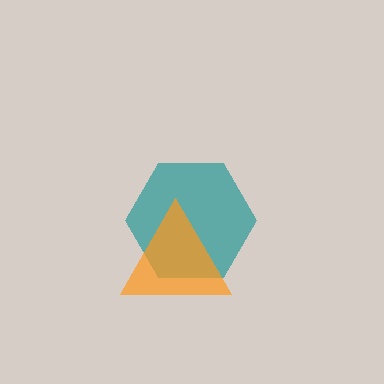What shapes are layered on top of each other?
The layered shapes are: a teal hexagon, an orange triangle.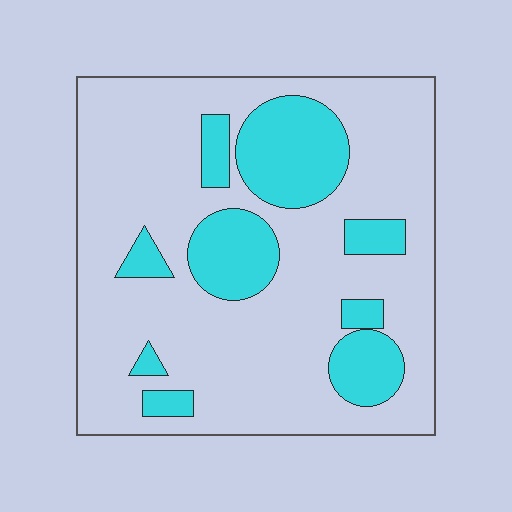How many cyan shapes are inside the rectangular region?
9.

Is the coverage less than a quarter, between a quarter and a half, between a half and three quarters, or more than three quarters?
Less than a quarter.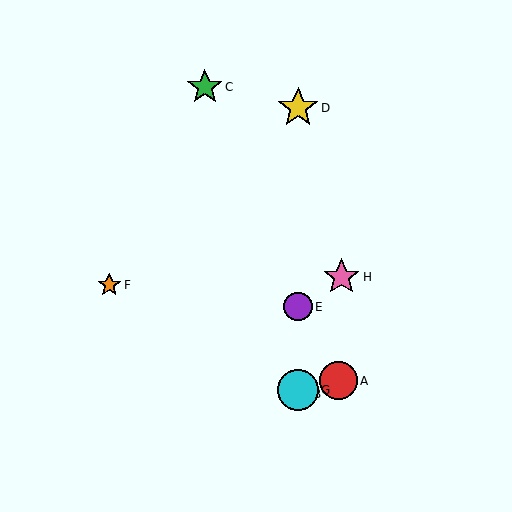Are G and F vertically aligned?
No, G is at x≈298 and F is at x≈109.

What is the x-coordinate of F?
Object F is at x≈109.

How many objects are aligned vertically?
4 objects (B, D, E, G) are aligned vertically.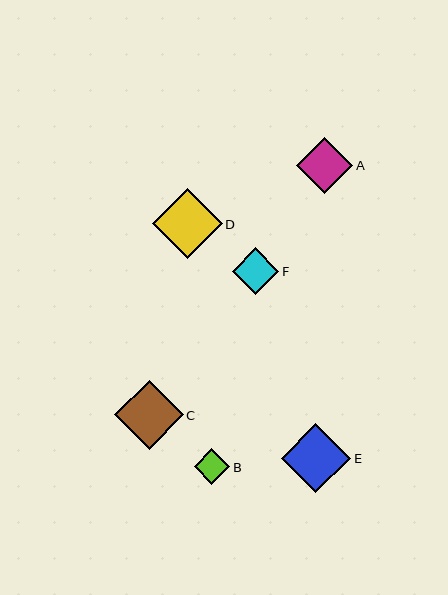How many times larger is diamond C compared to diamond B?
Diamond C is approximately 1.9 times the size of diamond B.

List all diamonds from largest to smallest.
From largest to smallest: D, E, C, A, F, B.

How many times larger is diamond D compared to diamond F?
Diamond D is approximately 1.5 times the size of diamond F.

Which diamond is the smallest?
Diamond B is the smallest with a size of approximately 35 pixels.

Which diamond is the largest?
Diamond D is the largest with a size of approximately 70 pixels.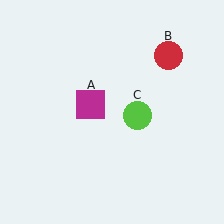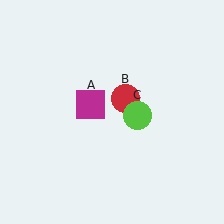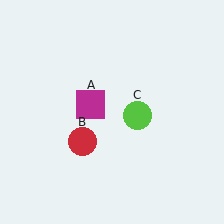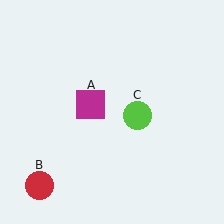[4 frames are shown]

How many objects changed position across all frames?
1 object changed position: red circle (object B).